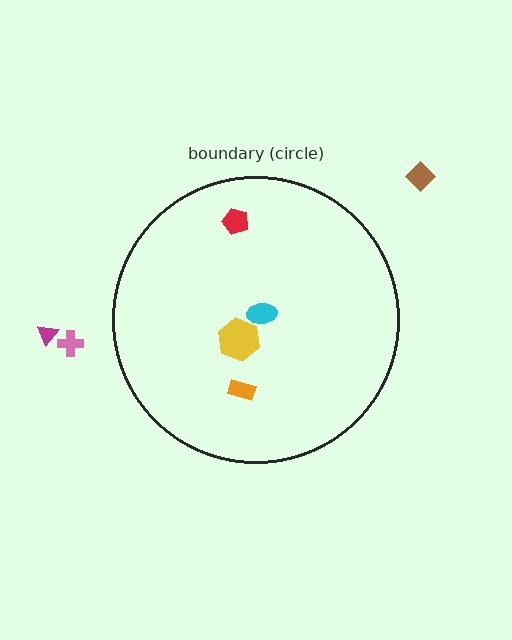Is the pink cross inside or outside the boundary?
Outside.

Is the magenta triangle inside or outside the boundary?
Outside.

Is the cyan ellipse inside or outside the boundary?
Inside.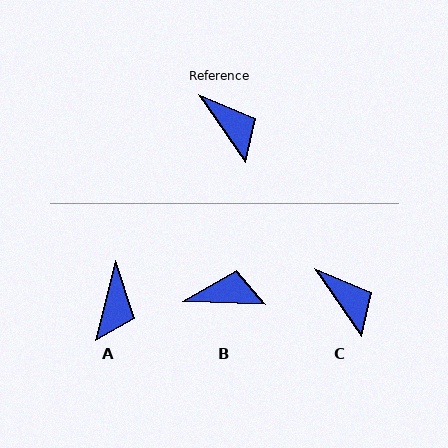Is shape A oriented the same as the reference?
No, it is off by about 49 degrees.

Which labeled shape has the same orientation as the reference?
C.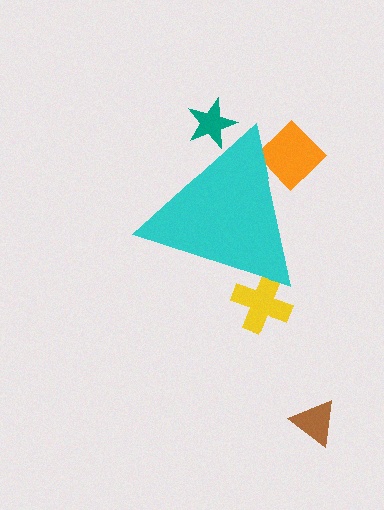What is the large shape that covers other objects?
A cyan triangle.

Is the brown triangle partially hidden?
No, the brown triangle is fully visible.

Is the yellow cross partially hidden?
Yes, the yellow cross is partially hidden behind the cyan triangle.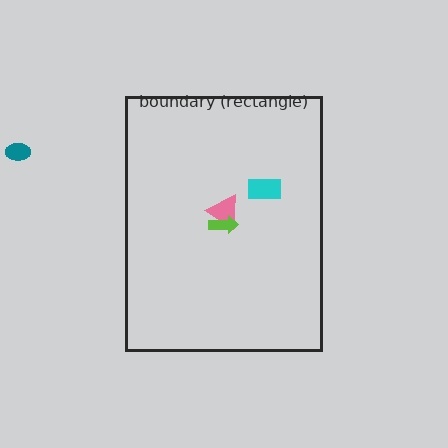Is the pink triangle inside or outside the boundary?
Inside.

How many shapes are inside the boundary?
3 inside, 1 outside.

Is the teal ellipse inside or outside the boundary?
Outside.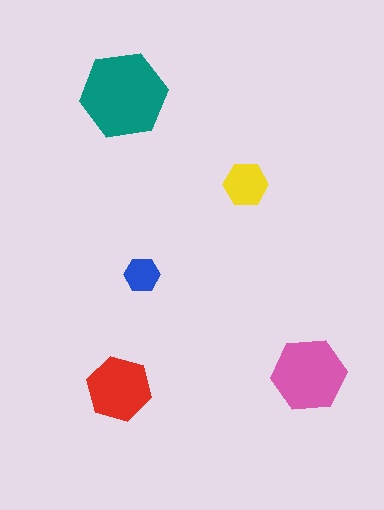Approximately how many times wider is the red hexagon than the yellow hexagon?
About 1.5 times wider.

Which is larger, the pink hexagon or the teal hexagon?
The teal one.